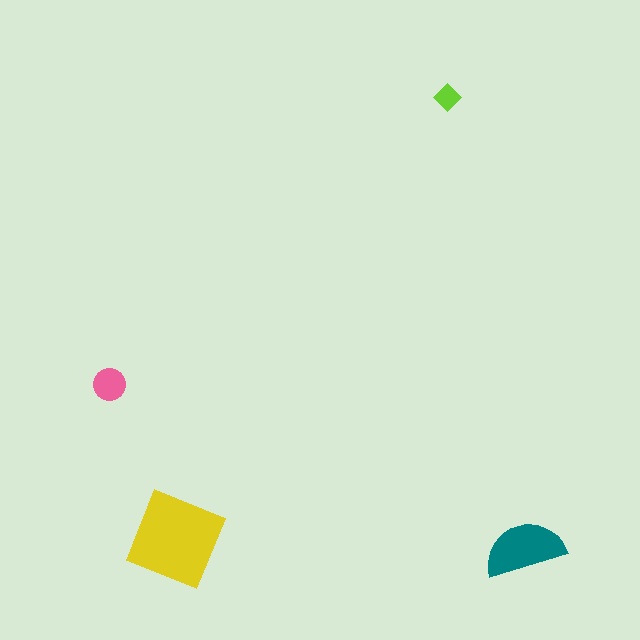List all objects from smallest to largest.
The lime diamond, the pink circle, the teal semicircle, the yellow square.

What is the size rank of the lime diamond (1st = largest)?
4th.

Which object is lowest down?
The teal semicircle is bottommost.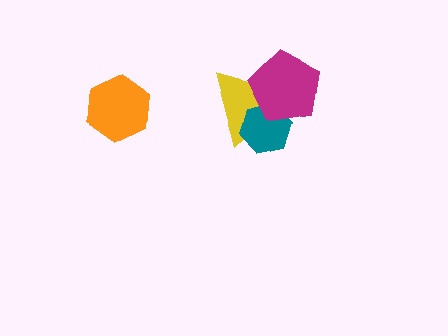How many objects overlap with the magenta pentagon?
2 objects overlap with the magenta pentagon.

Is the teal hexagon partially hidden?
Yes, it is partially covered by another shape.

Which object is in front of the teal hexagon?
The magenta pentagon is in front of the teal hexagon.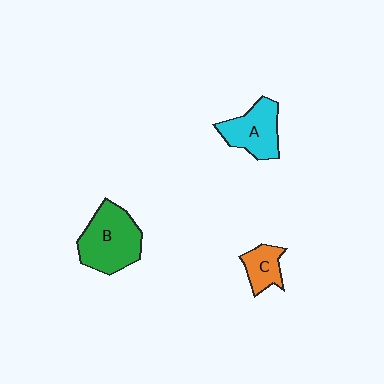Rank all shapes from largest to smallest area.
From largest to smallest: B (green), A (cyan), C (orange).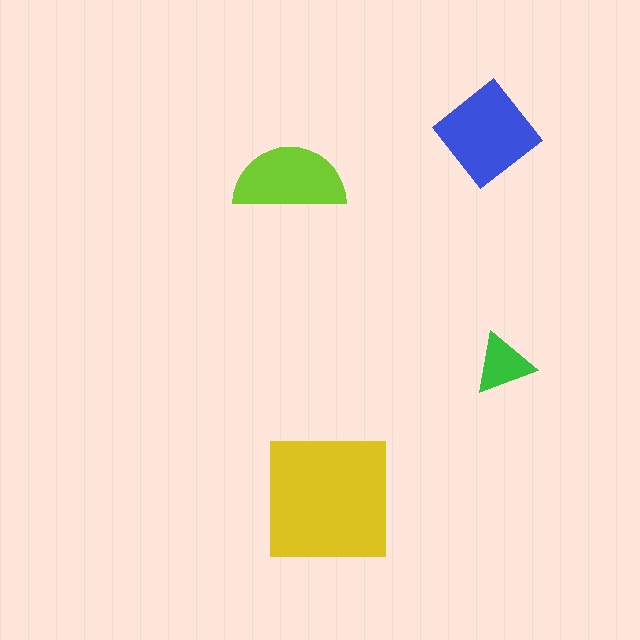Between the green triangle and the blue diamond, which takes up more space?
The blue diamond.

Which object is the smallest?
The green triangle.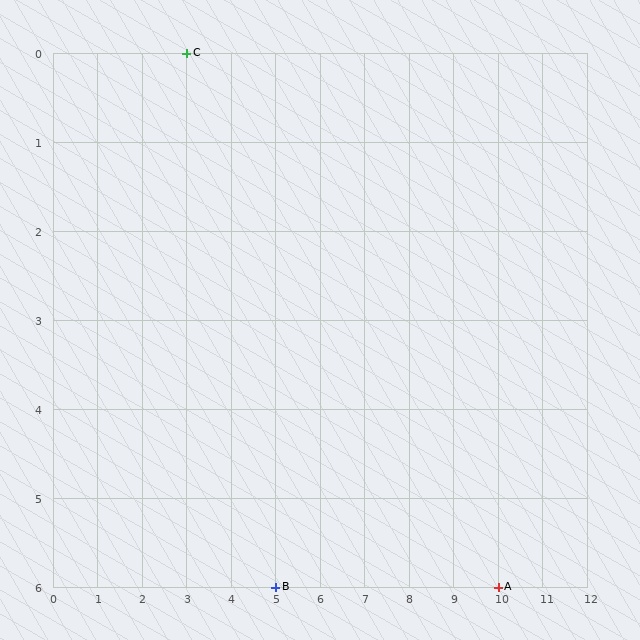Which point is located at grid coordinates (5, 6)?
Point B is at (5, 6).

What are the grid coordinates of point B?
Point B is at grid coordinates (5, 6).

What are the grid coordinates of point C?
Point C is at grid coordinates (3, 0).